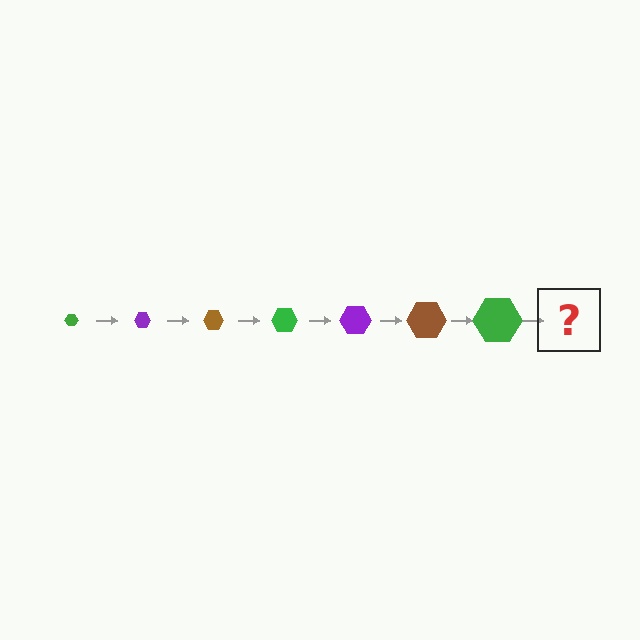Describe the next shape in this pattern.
It should be a purple hexagon, larger than the previous one.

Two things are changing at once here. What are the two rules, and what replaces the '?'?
The two rules are that the hexagon grows larger each step and the color cycles through green, purple, and brown. The '?' should be a purple hexagon, larger than the previous one.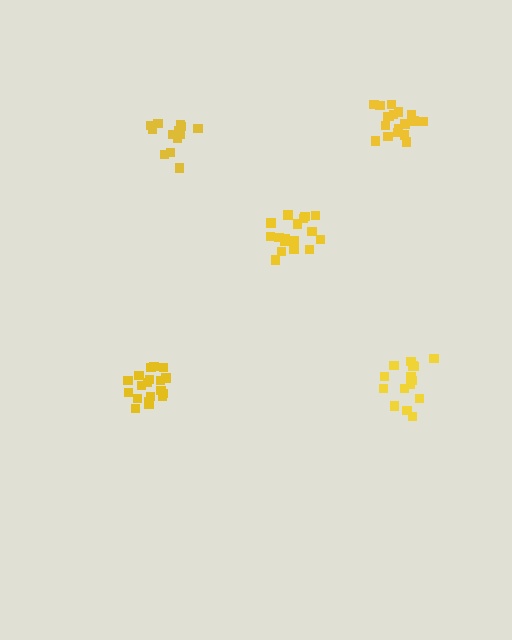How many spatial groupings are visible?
There are 5 spatial groupings.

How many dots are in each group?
Group 1: 19 dots, Group 2: 13 dots, Group 3: 16 dots, Group 4: 19 dots, Group 5: 17 dots (84 total).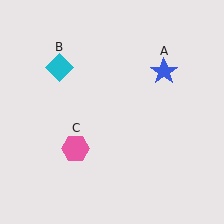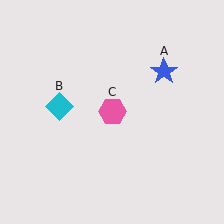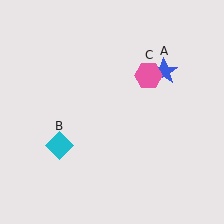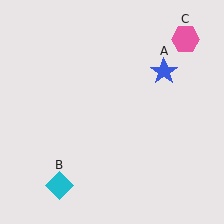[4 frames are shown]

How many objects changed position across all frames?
2 objects changed position: cyan diamond (object B), pink hexagon (object C).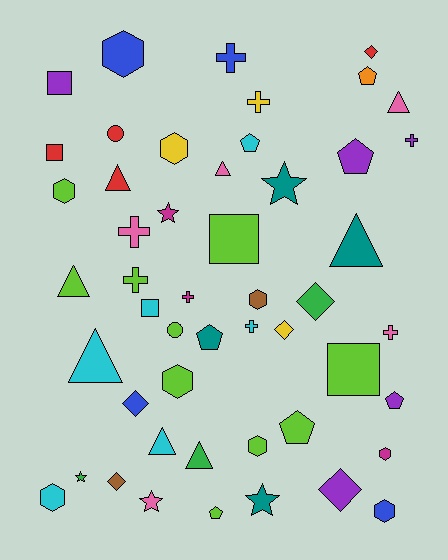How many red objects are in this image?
There are 4 red objects.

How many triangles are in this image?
There are 8 triangles.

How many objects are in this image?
There are 50 objects.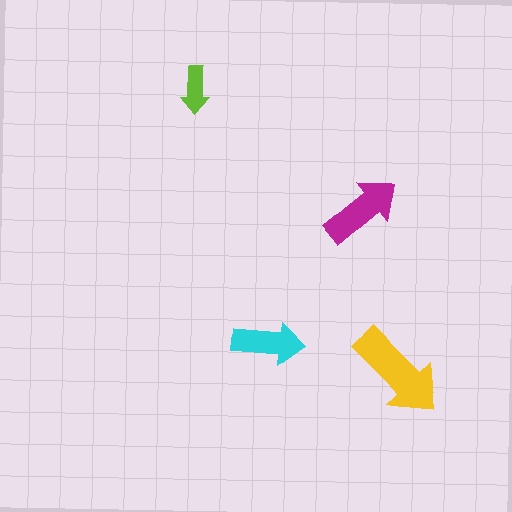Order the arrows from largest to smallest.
the yellow one, the magenta one, the cyan one, the lime one.